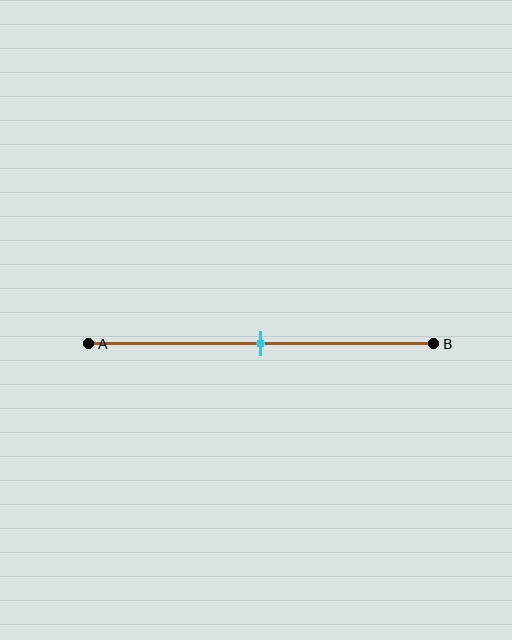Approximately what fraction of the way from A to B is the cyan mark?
The cyan mark is approximately 50% of the way from A to B.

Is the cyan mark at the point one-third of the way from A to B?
No, the mark is at about 50% from A, not at the 33% one-third point.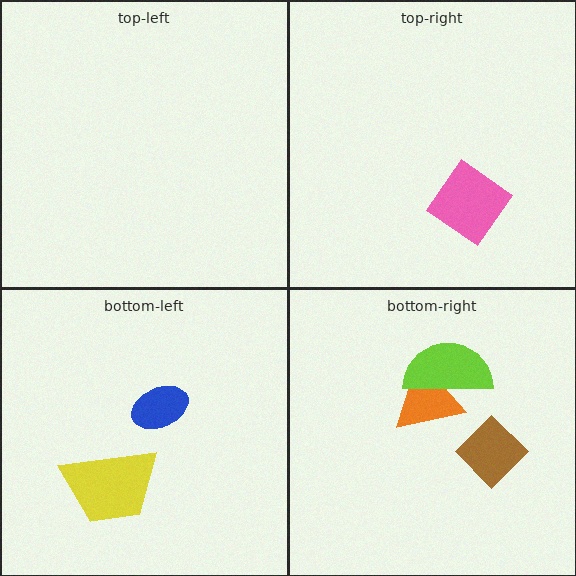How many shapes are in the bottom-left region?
2.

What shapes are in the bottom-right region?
The orange triangle, the brown diamond, the lime semicircle.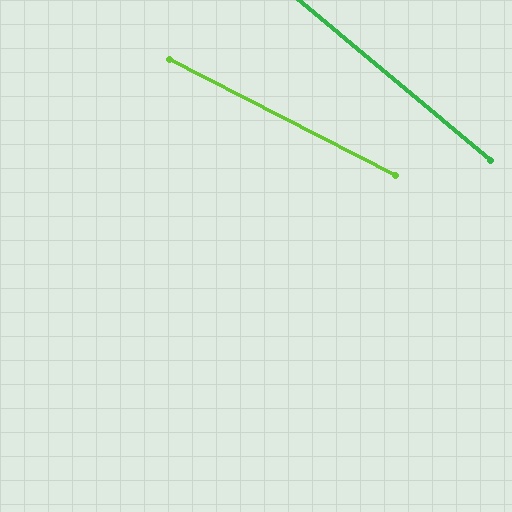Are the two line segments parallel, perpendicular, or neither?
Neither parallel nor perpendicular — they differ by about 13°.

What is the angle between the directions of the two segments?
Approximately 13 degrees.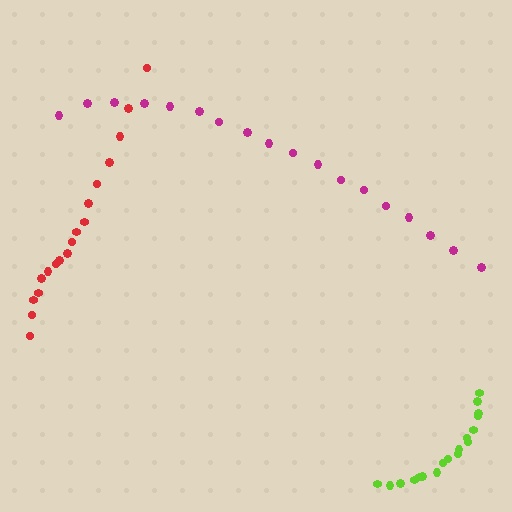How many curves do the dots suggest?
There are 3 distinct paths.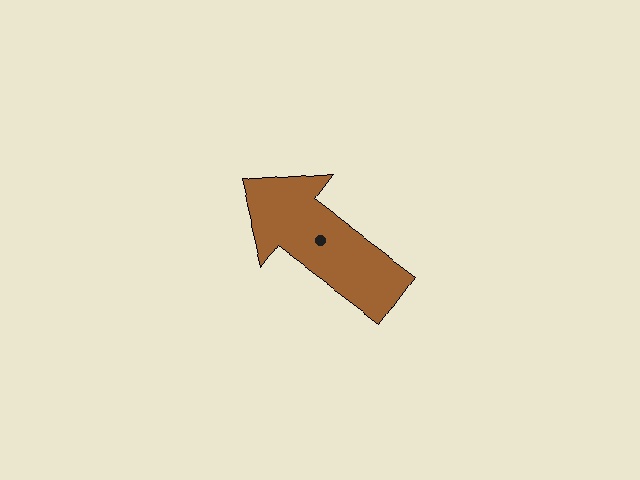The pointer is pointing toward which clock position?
Roughly 10 o'clock.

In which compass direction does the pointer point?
Northwest.